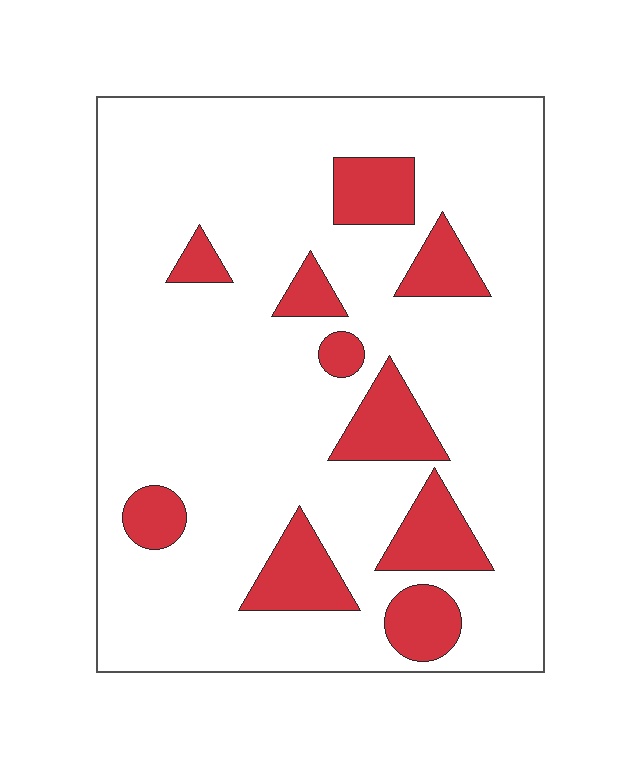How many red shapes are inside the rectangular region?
10.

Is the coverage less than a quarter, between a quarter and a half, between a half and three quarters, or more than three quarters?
Less than a quarter.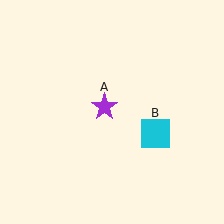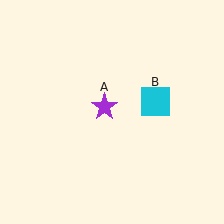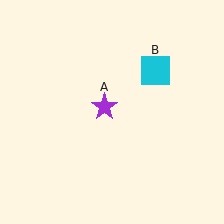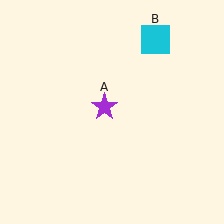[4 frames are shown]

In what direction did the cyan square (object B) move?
The cyan square (object B) moved up.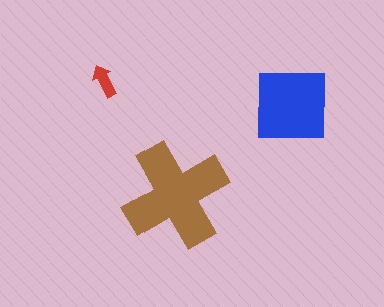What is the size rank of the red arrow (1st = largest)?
3rd.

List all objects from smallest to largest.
The red arrow, the blue square, the brown cross.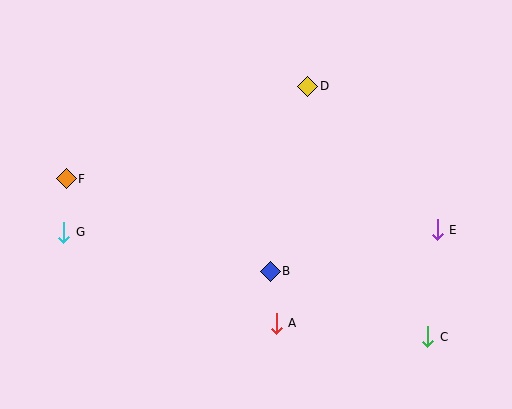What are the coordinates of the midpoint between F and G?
The midpoint between F and G is at (65, 205).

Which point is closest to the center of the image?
Point B at (270, 271) is closest to the center.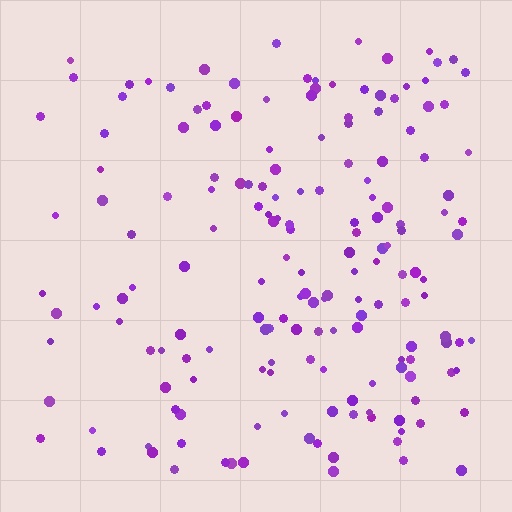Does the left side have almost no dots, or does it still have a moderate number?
Still a moderate number, just noticeably fewer than the right.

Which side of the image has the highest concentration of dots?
The right.